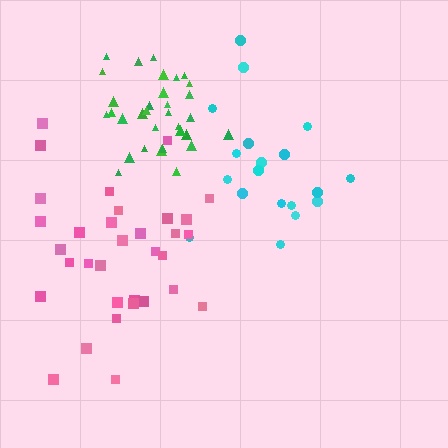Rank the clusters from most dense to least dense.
green, pink, cyan.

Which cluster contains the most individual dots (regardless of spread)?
Pink (33).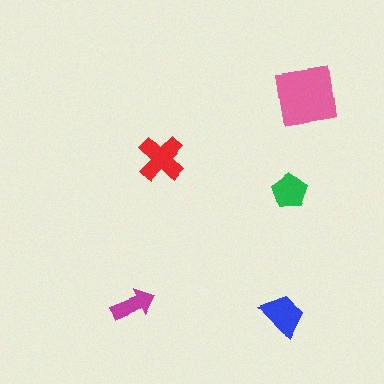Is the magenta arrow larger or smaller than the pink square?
Smaller.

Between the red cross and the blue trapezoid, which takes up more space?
The red cross.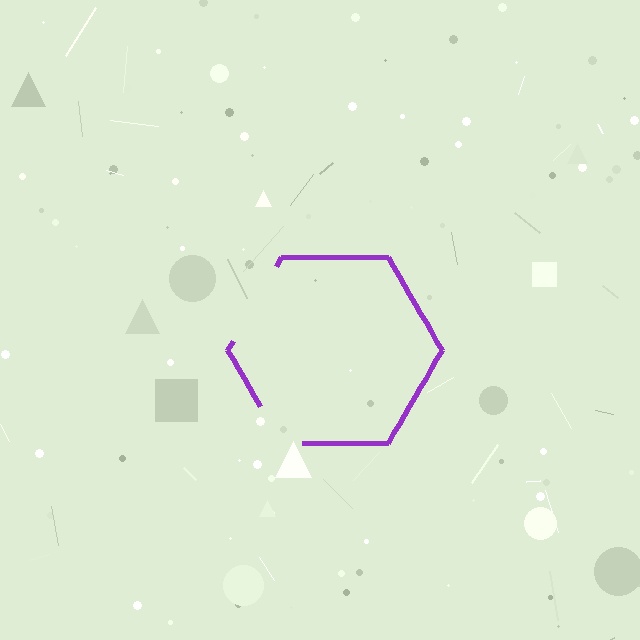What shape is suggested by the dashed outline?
The dashed outline suggests a hexagon.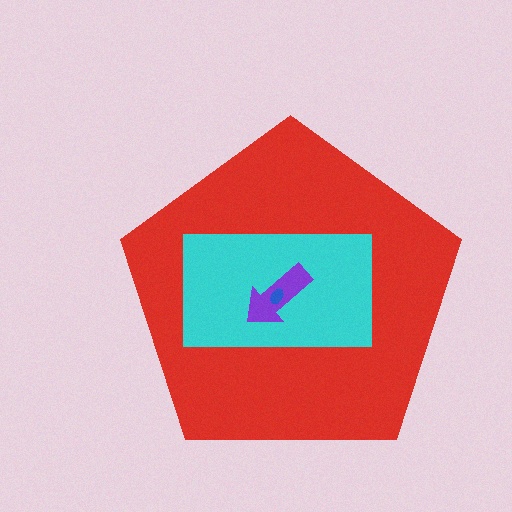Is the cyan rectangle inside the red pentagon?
Yes.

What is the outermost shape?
The red pentagon.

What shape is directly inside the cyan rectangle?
The purple arrow.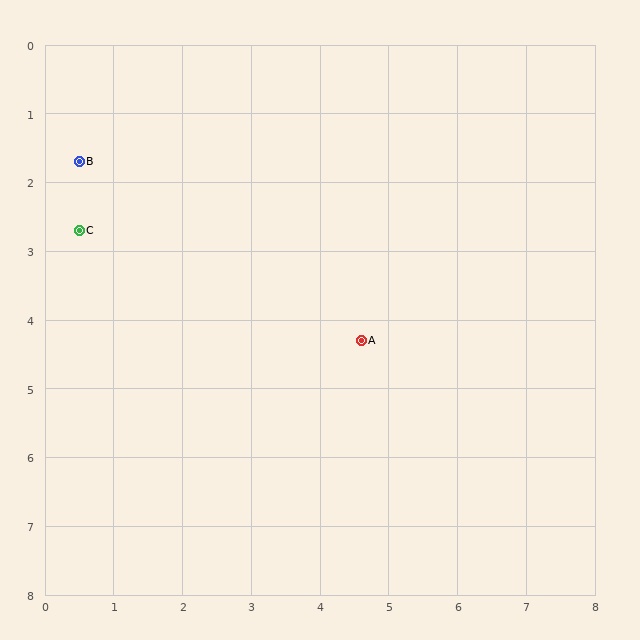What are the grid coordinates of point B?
Point B is at approximately (0.5, 1.7).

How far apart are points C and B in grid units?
Points C and B are about 1.0 grid units apart.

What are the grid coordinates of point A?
Point A is at approximately (4.6, 4.3).